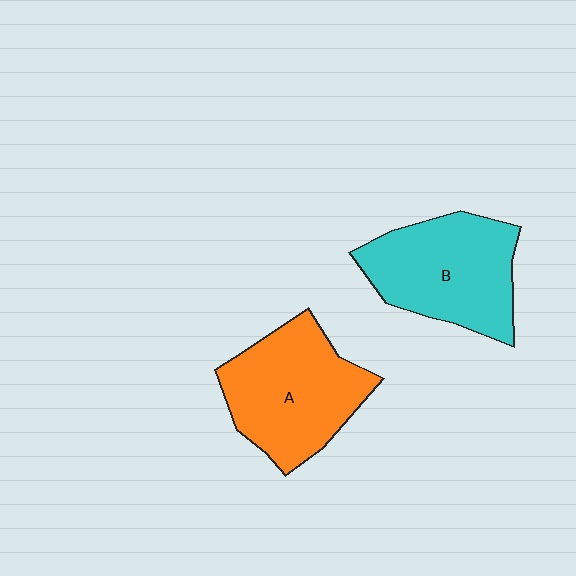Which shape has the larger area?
Shape A (orange).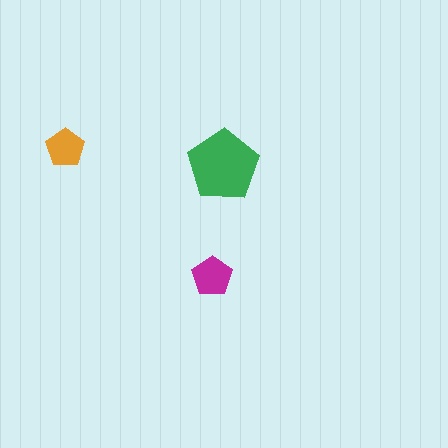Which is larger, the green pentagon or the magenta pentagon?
The green one.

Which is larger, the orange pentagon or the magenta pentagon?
The magenta one.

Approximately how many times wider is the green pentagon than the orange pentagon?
About 2 times wider.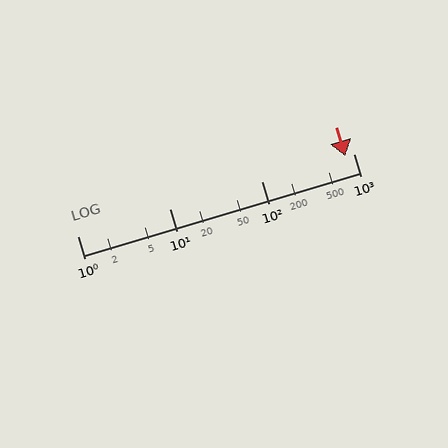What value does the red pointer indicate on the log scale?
The pointer indicates approximately 820.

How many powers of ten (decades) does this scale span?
The scale spans 3 decades, from 1 to 1000.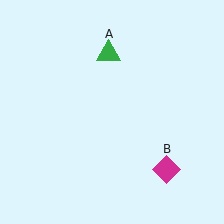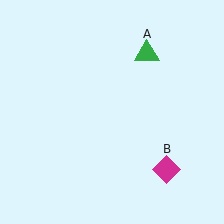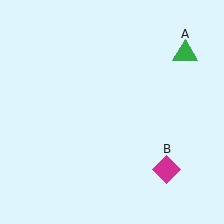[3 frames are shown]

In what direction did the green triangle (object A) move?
The green triangle (object A) moved right.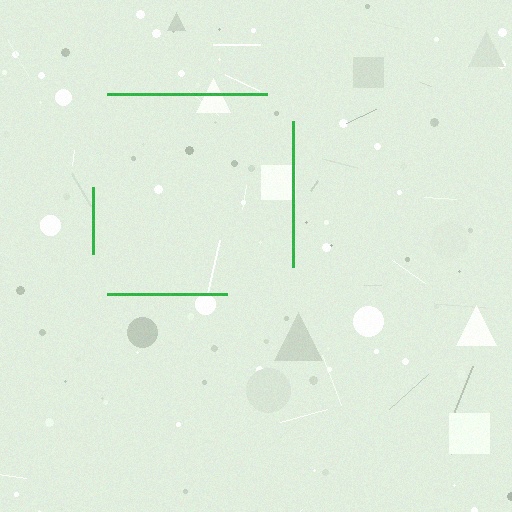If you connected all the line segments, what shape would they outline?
They would outline a square.